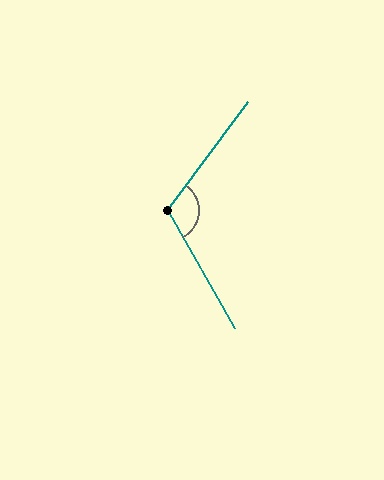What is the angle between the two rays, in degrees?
Approximately 114 degrees.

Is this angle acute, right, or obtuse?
It is obtuse.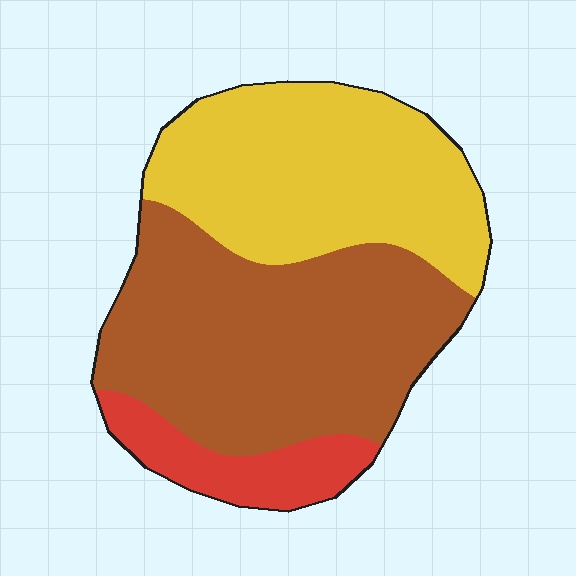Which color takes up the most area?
Brown, at roughly 50%.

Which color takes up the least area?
Red, at roughly 10%.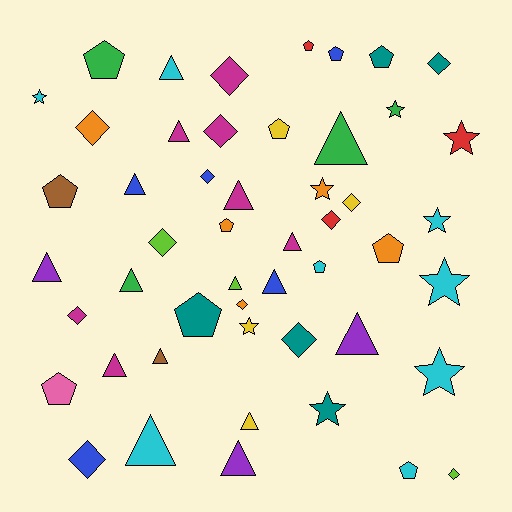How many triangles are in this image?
There are 16 triangles.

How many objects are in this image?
There are 50 objects.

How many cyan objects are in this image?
There are 8 cyan objects.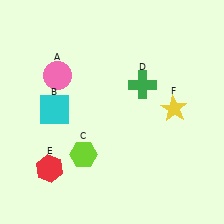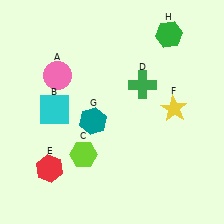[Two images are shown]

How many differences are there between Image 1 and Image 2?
There are 2 differences between the two images.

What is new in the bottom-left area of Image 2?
A teal hexagon (G) was added in the bottom-left area of Image 2.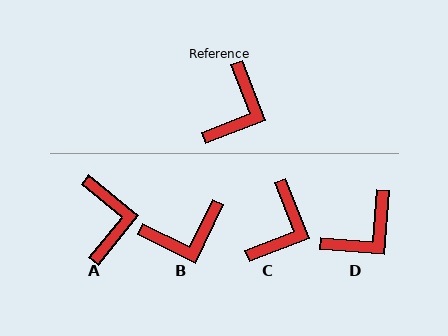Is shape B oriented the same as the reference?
No, it is off by about 47 degrees.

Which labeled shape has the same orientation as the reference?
C.